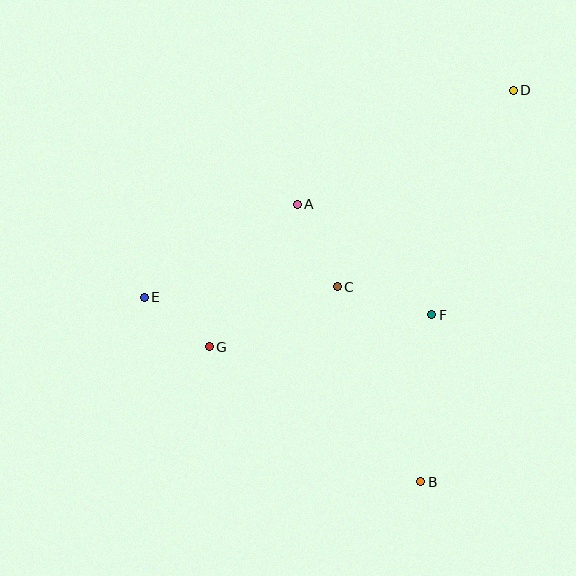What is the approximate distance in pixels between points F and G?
The distance between F and G is approximately 224 pixels.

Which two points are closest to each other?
Points E and G are closest to each other.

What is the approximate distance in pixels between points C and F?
The distance between C and F is approximately 98 pixels.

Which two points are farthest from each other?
Points D and E are farthest from each other.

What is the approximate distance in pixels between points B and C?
The distance between B and C is approximately 212 pixels.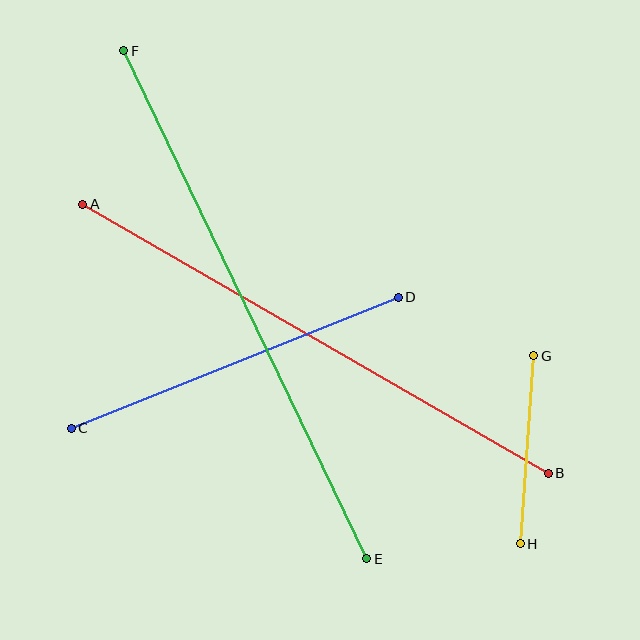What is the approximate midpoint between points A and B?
The midpoint is at approximately (315, 339) pixels.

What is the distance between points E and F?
The distance is approximately 563 pixels.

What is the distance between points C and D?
The distance is approximately 352 pixels.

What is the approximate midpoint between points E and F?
The midpoint is at approximately (245, 305) pixels.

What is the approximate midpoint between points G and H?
The midpoint is at approximately (527, 450) pixels.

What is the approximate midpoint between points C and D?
The midpoint is at approximately (235, 363) pixels.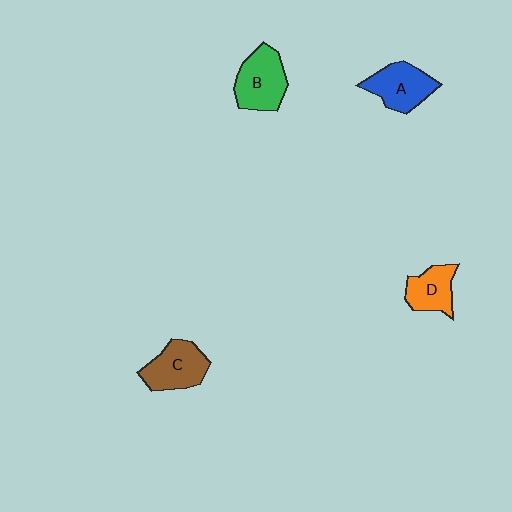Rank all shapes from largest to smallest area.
From largest to smallest: B (green), C (brown), A (blue), D (orange).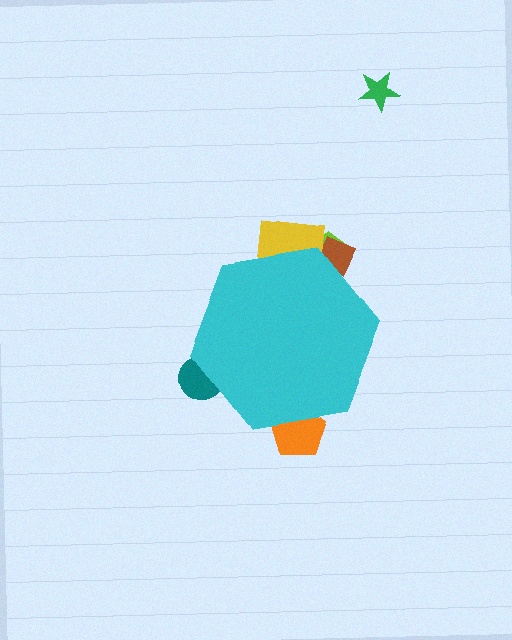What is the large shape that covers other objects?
A cyan hexagon.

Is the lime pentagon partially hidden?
Yes, the lime pentagon is partially hidden behind the cyan hexagon.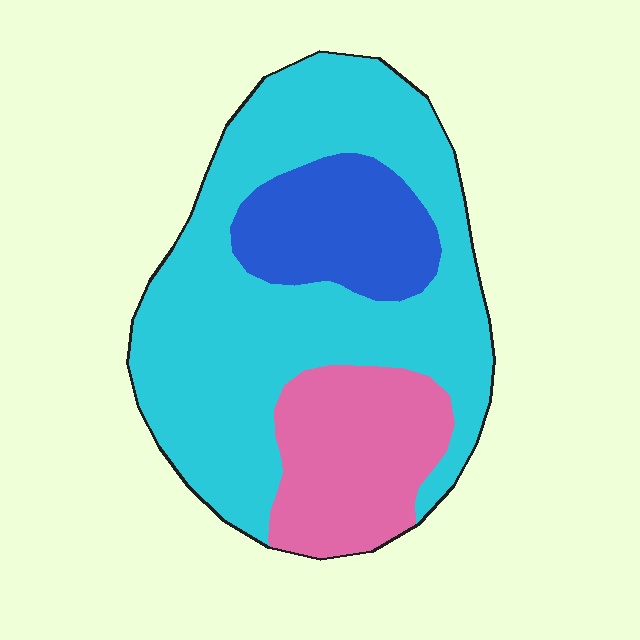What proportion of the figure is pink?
Pink takes up between a sixth and a third of the figure.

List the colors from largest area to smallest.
From largest to smallest: cyan, pink, blue.